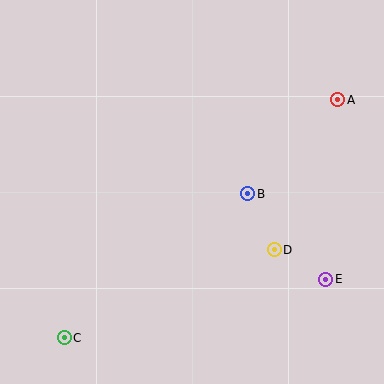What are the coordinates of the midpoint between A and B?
The midpoint between A and B is at (293, 147).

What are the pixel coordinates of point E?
Point E is at (326, 279).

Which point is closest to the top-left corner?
Point B is closest to the top-left corner.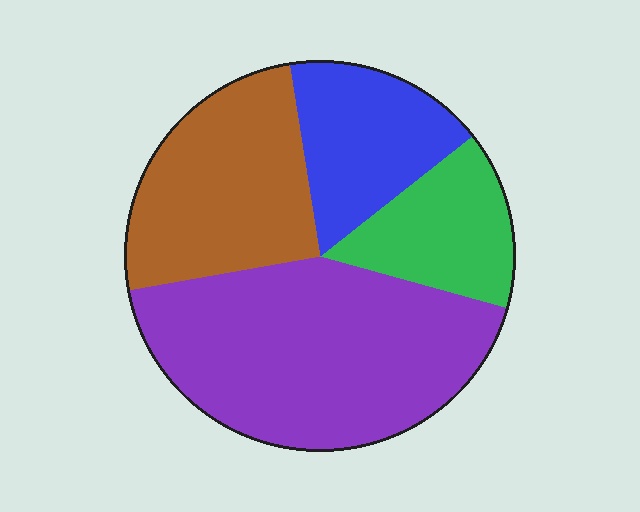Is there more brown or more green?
Brown.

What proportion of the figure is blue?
Blue takes up less than a quarter of the figure.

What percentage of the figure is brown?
Brown covers 25% of the figure.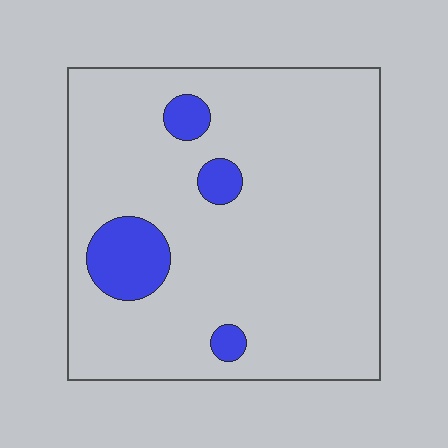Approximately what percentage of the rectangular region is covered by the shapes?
Approximately 10%.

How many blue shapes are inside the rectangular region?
4.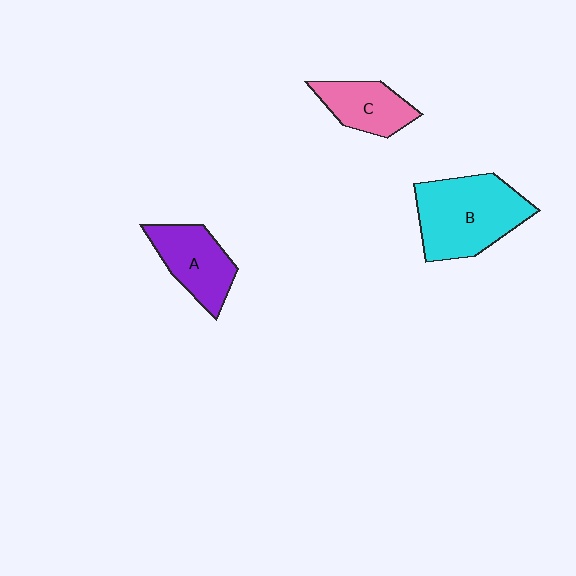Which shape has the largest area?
Shape B (cyan).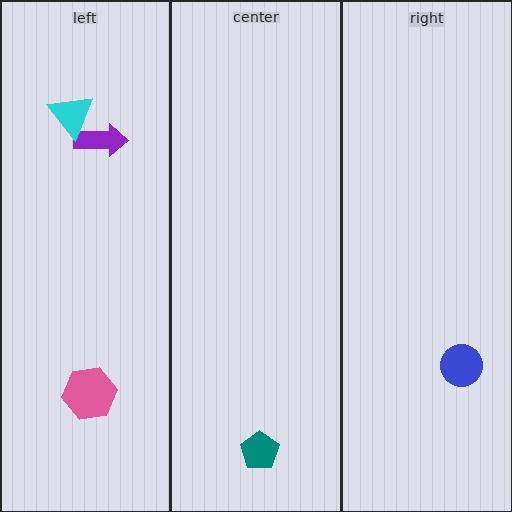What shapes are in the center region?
The teal pentagon.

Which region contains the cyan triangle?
The left region.